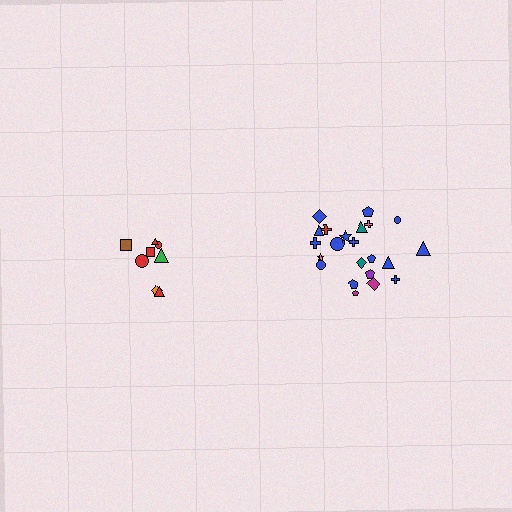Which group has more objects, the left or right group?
The right group.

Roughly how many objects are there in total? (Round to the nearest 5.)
Roughly 30 objects in total.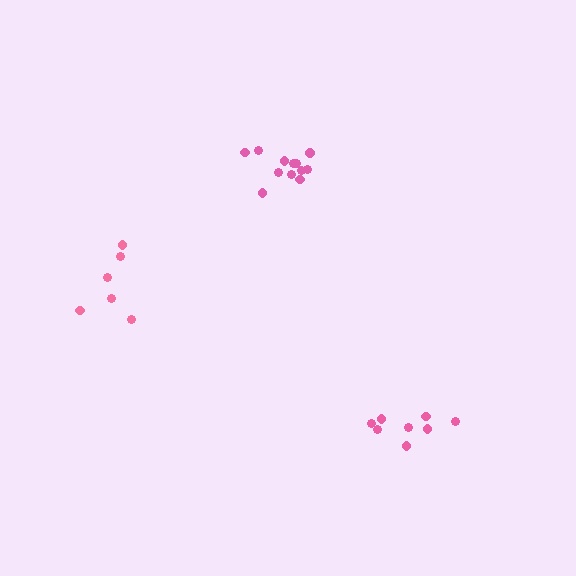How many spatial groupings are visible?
There are 3 spatial groupings.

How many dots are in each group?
Group 1: 12 dots, Group 2: 6 dots, Group 3: 8 dots (26 total).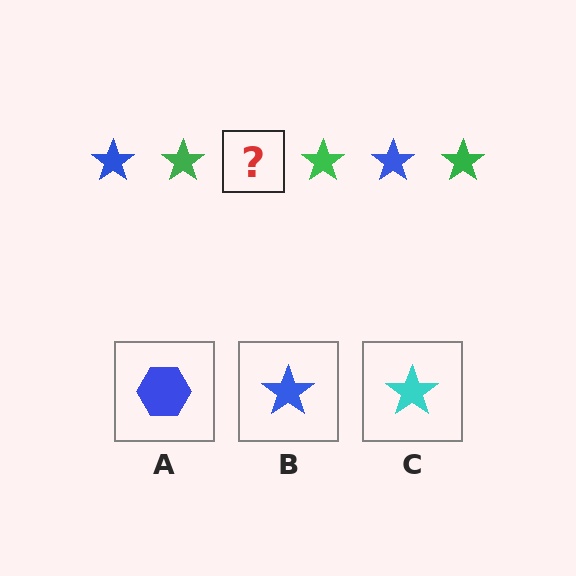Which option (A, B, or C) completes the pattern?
B.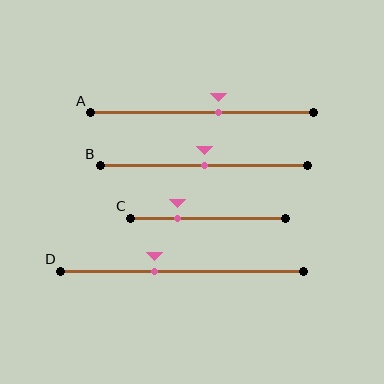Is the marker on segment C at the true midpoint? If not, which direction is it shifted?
No, the marker on segment C is shifted to the left by about 20% of the segment length.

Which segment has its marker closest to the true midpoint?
Segment B has its marker closest to the true midpoint.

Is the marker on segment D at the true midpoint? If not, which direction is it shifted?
No, the marker on segment D is shifted to the left by about 11% of the segment length.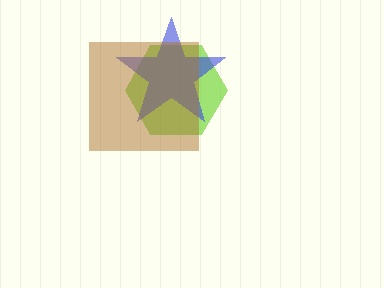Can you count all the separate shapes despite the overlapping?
Yes, there are 3 separate shapes.